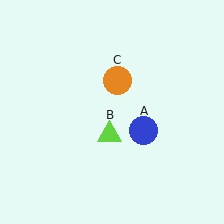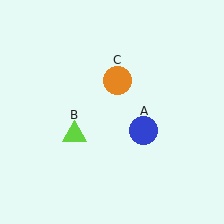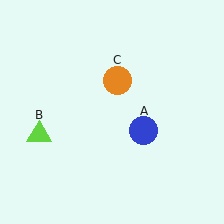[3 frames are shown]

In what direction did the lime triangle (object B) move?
The lime triangle (object B) moved left.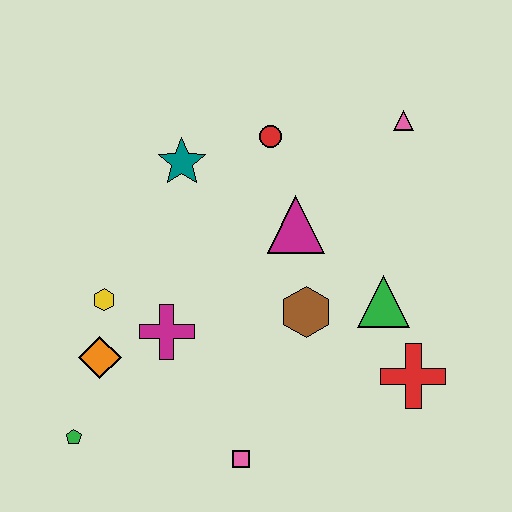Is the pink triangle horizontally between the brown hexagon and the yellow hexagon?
No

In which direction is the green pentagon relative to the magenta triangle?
The green pentagon is to the left of the magenta triangle.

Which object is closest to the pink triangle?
The red circle is closest to the pink triangle.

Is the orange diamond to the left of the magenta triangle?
Yes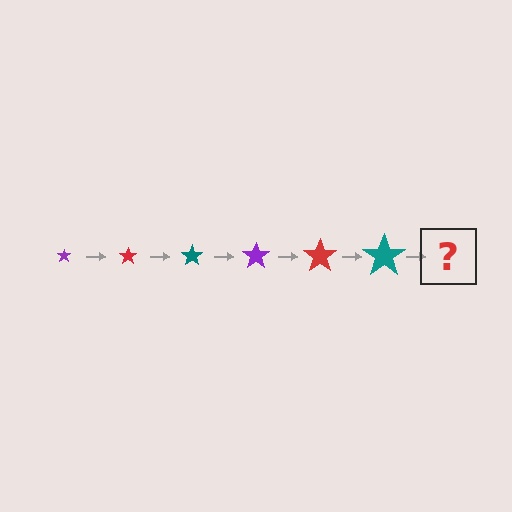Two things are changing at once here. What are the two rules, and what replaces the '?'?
The two rules are that the star grows larger each step and the color cycles through purple, red, and teal. The '?' should be a purple star, larger than the previous one.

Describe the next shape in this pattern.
It should be a purple star, larger than the previous one.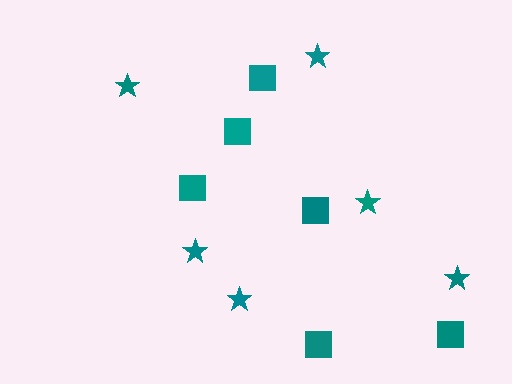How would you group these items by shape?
There are 2 groups: one group of stars (6) and one group of squares (6).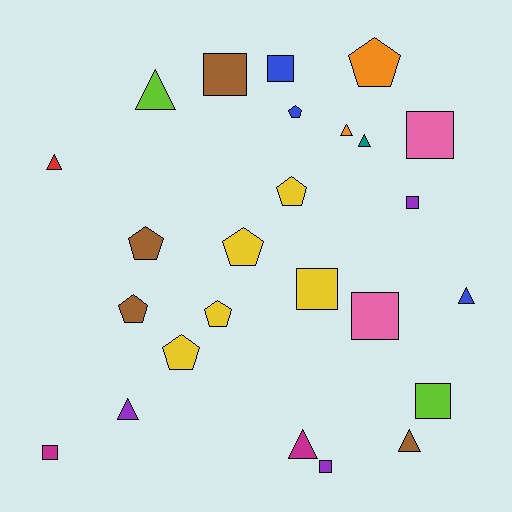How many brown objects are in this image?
There are 4 brown objects.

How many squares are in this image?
There are 9 squares.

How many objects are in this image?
There are 25 objects.